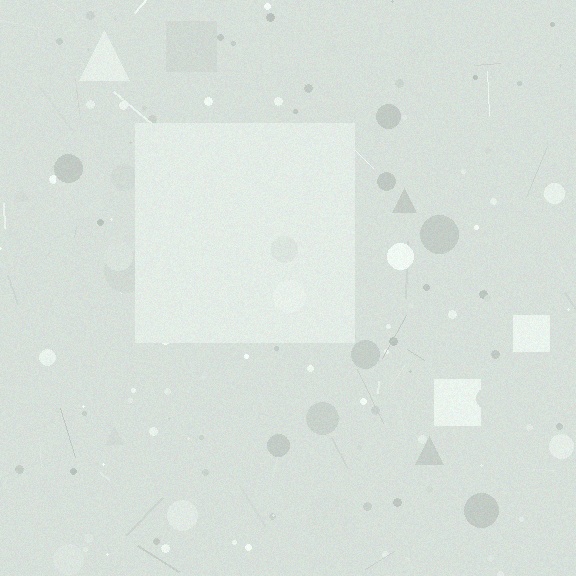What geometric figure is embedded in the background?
A square is embedded in the background.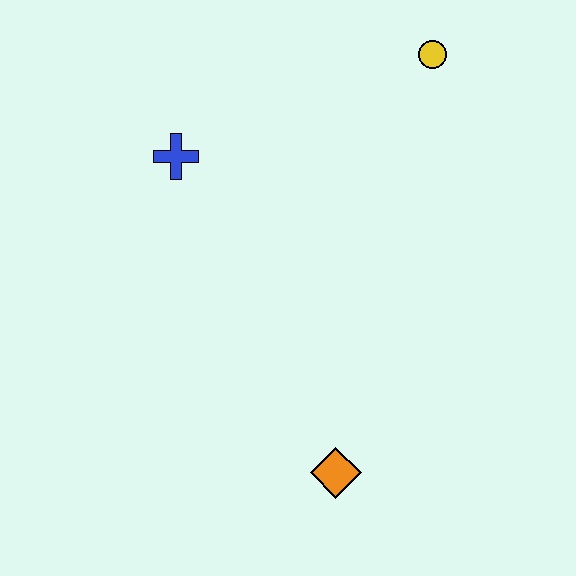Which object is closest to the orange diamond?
The blue cross is closest to the orange diamond.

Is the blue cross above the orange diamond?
Yes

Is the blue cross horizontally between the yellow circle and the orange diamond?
No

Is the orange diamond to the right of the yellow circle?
No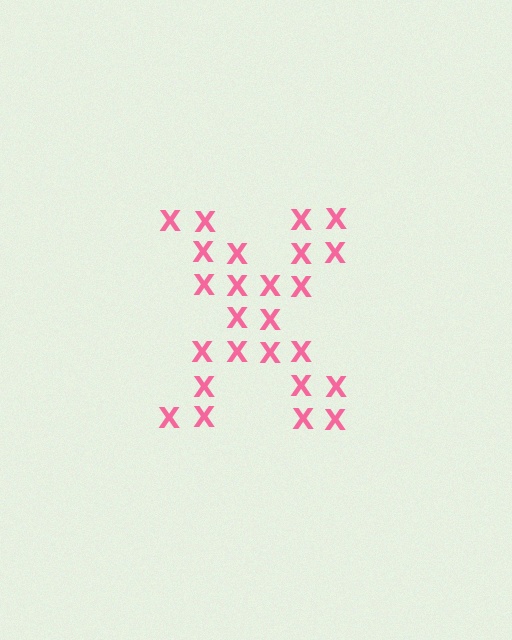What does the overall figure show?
The overall figure shows the letter X.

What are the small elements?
The small elements are letter X's.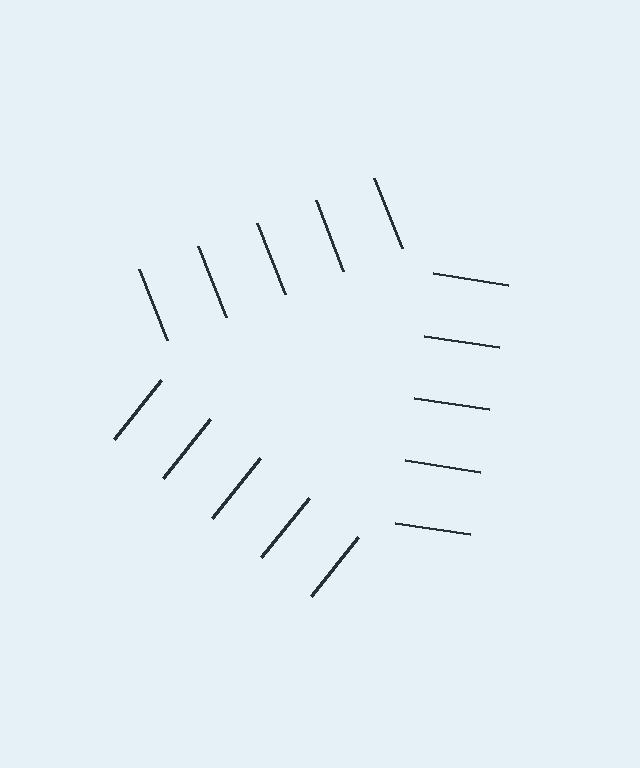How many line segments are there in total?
15 — 5 along each of the 3 edges.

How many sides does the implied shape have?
3 sides — the line-ends trace a triangle.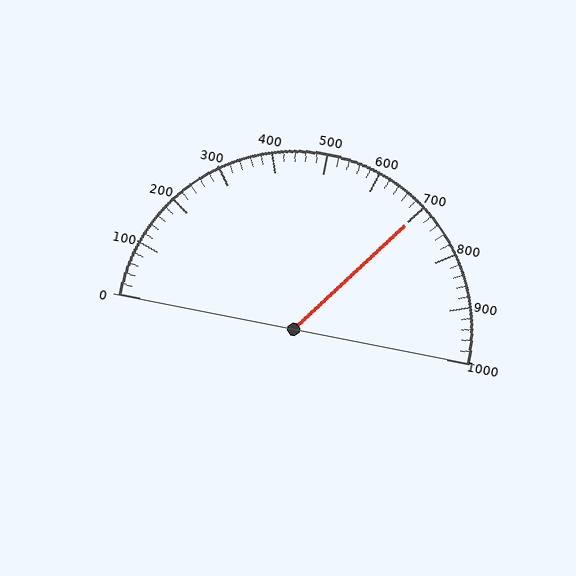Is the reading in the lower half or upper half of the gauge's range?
The reading is in the upper half of the range (0 to 1000).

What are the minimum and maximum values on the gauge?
The gauge ranges from 0 to 1000.